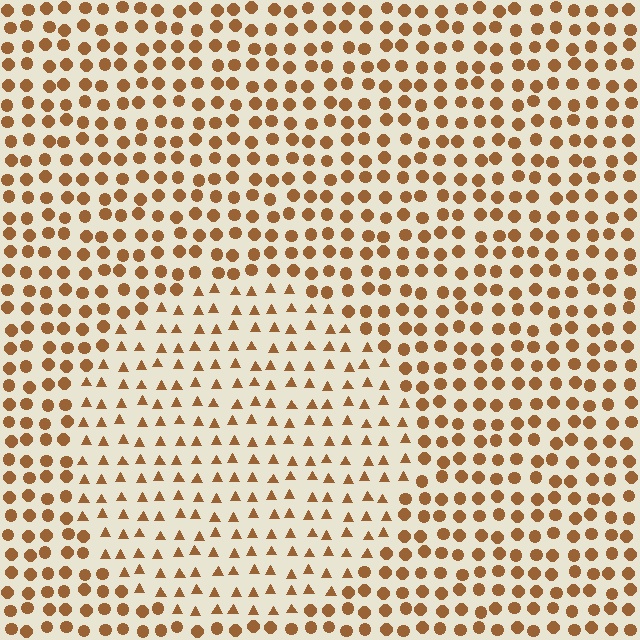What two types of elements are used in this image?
The image uses triangles inside the circle region and circles outside it.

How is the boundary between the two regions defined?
The boundary is defined by a change in element shape: triangles inside vs. circles outside. All elements share the same color and spacing.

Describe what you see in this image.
The image is filled with small brown elements arranged in a uniform grid. A circle-shaped region contains triangles, while the surrounding area contains circles. The boundary is defined purely by the change in element shape.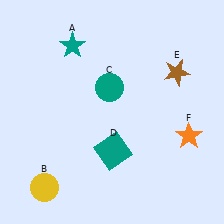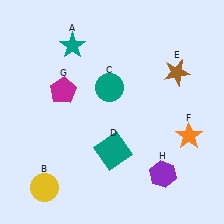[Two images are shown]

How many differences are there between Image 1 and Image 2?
There are 2 differences between the two images.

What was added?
A magenta pentagon (G), a purple hexagon (H) were added in Image 2.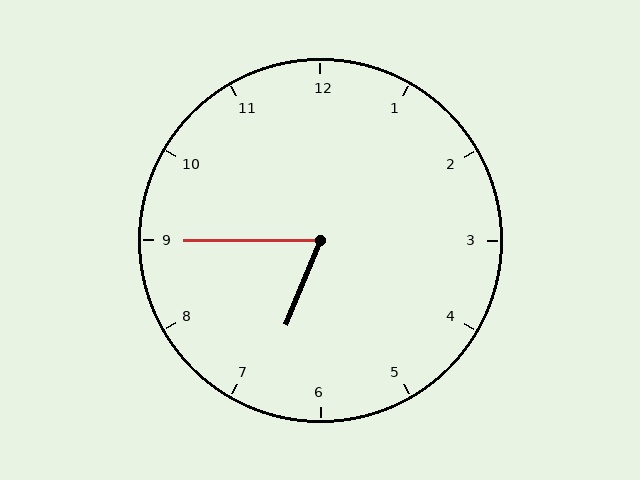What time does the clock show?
6:45.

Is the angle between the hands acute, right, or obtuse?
It is acute.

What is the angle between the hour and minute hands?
Approximately 68 degrees.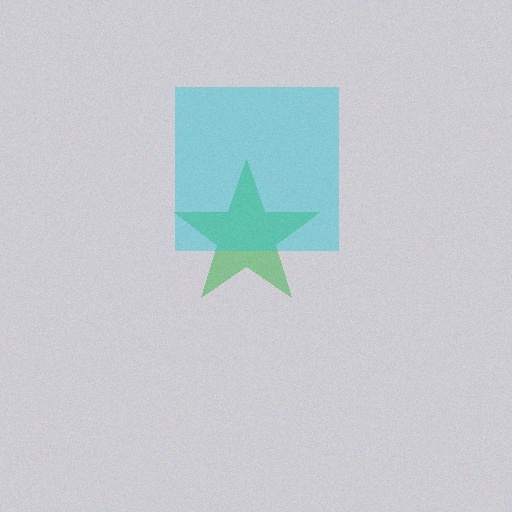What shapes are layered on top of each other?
The layered shapes are: a green star, a cyan square.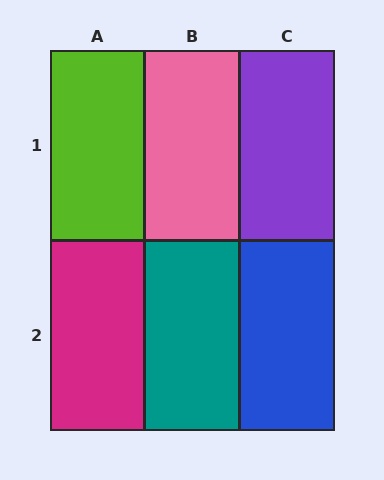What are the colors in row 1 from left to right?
Lime, pink, purple.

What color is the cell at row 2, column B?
Teal.